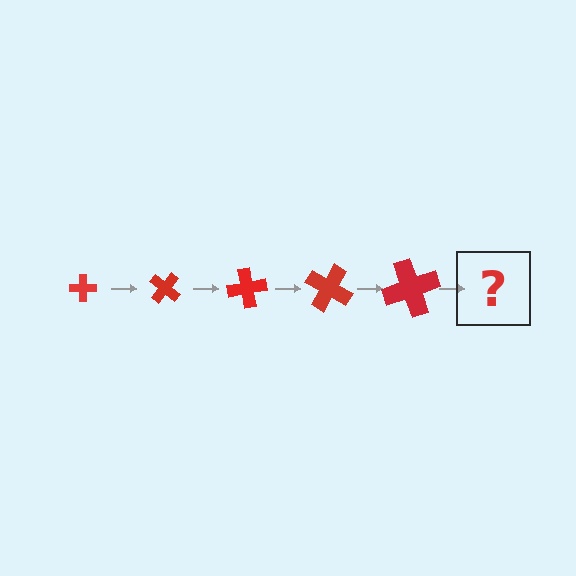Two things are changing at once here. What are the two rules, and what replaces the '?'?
The two rules are that the cross grows larger each step and it rotates 40 degrees each step. The '?' should be a cross, larger than the previous one and rotated 200 degrees from the start.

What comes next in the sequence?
The next element should be a cross, larger than the previous one and rotated 200 degrees from the start.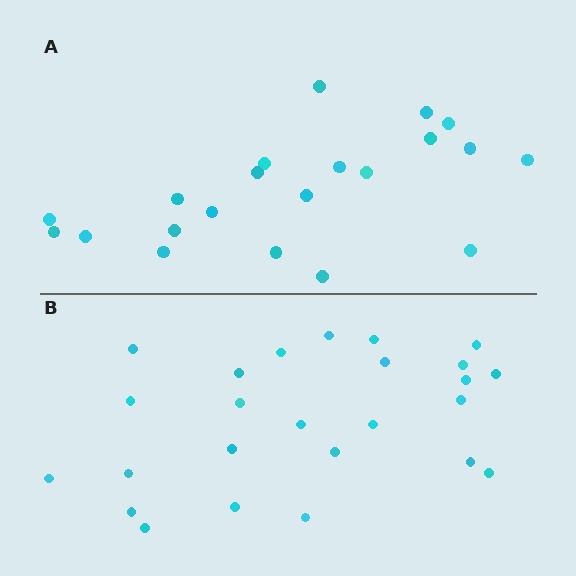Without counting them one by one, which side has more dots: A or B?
Region B (the bottom region) has more dots.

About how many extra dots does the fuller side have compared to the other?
Region B has about 4 more dots than region A.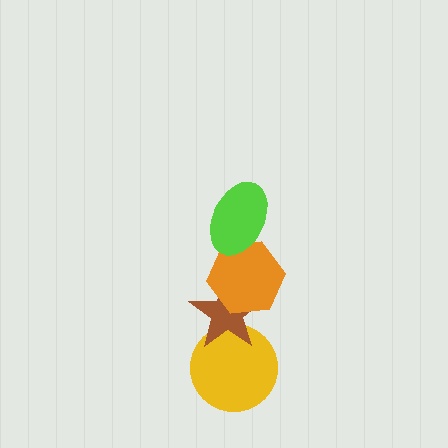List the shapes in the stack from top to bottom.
From top to bottom: the lime ellipse, the orange hexagon, the brown star, the yellow circle.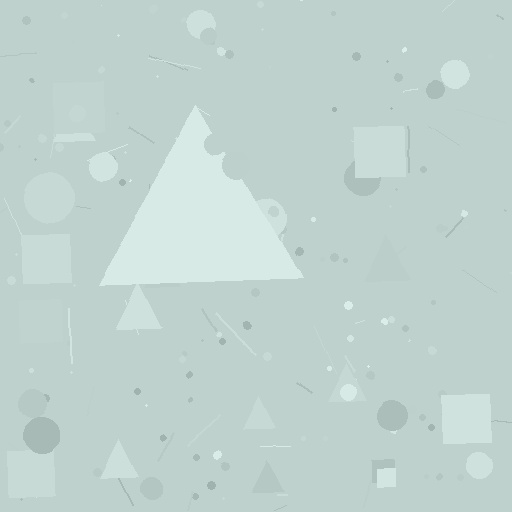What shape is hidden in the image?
A triangle is hidden in the image.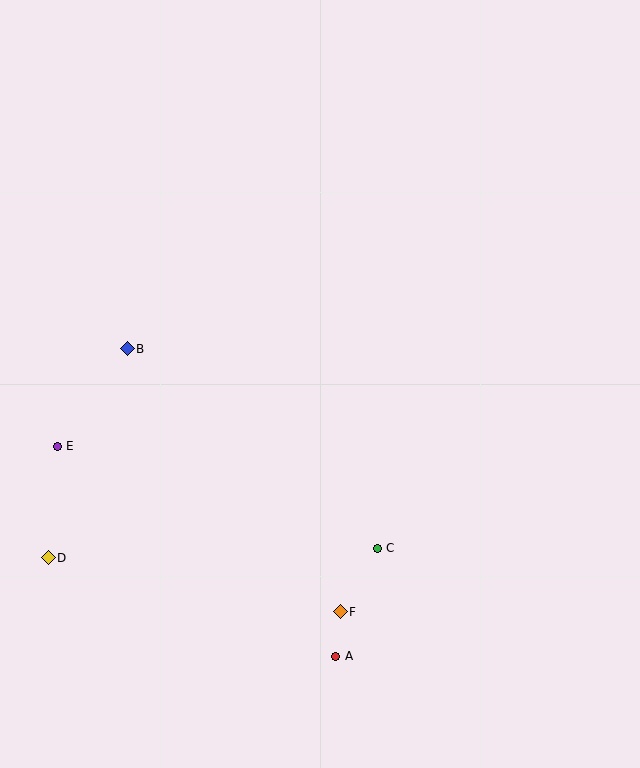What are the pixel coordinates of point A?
Point A is at (336, 656).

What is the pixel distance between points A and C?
The distance between A and C is 115 pixels.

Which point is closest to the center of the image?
Point C at (377, 548) is closest to the center.